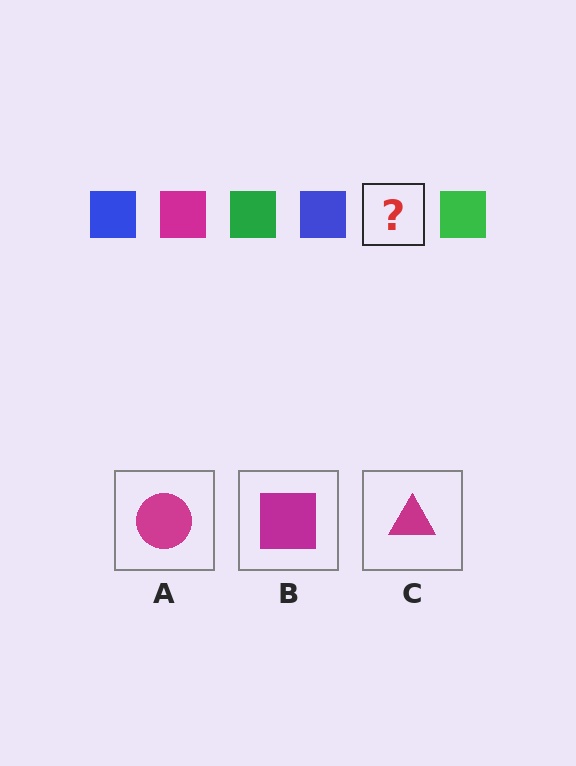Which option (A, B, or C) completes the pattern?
B.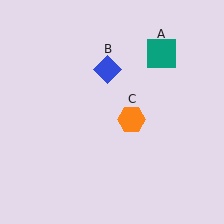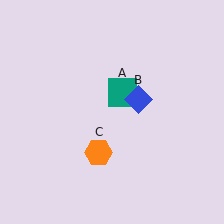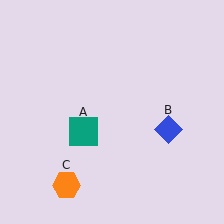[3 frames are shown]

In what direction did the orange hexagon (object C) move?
The orange hexagon (object C) moved down and to the left.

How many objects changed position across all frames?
3 objects changed position: teal square (object A), blue diamond (object B), orange hexagon (object C).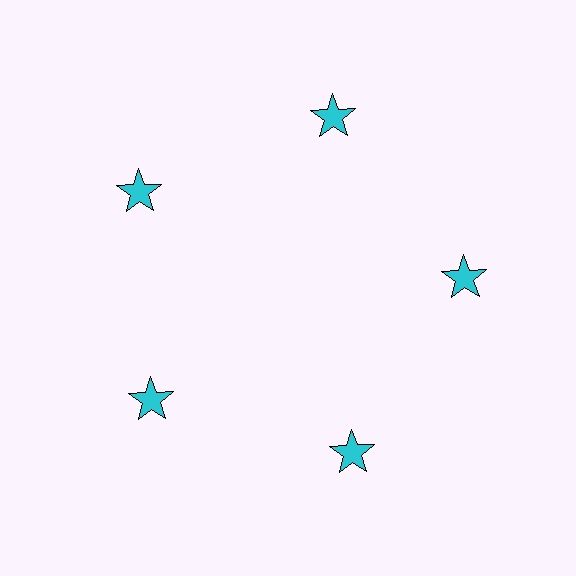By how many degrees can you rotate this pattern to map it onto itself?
The pattern maps onto itself every 72 degrees of rotation.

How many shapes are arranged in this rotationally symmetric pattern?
There are 5 shapes, arranged in 5 groups of 1.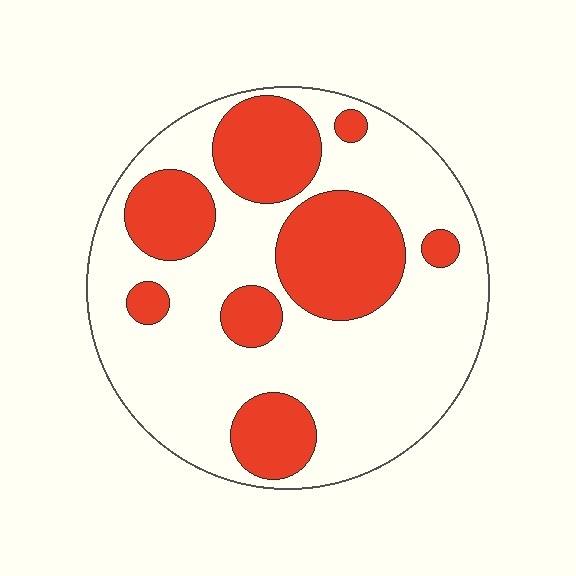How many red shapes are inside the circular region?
8.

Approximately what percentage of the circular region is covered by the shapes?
Approximately 35%.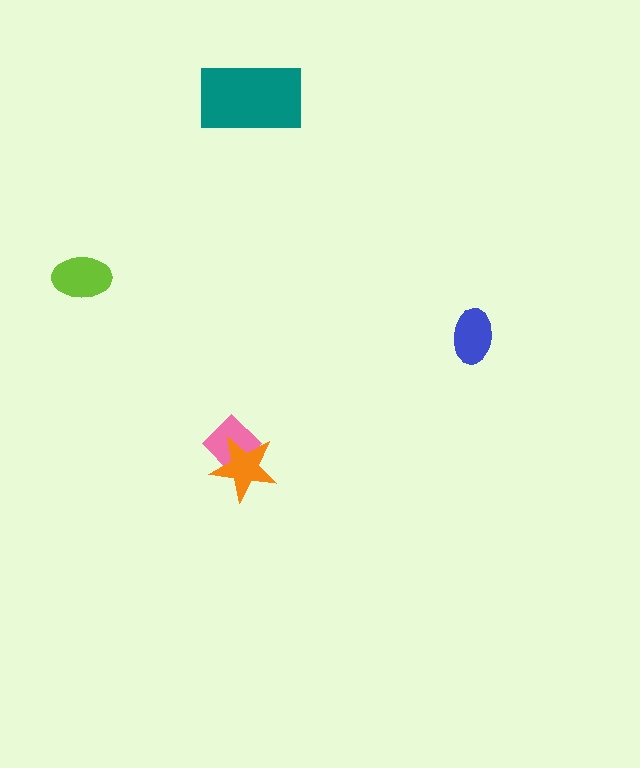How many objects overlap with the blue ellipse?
0 objects overlap with the blue ellipse.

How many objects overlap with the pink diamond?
1 object overlaps with the pink diamond.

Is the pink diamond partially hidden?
Yes, it is partially covered by another shape.